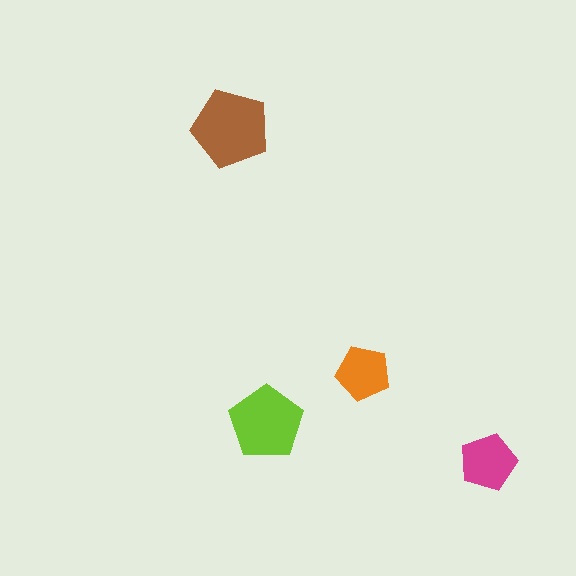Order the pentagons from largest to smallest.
the brown one, the lime one, the magenta one, the orange one.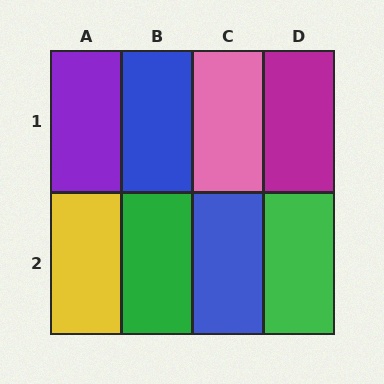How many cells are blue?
2 cells are blue.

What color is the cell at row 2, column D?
Green.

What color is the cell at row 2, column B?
Green.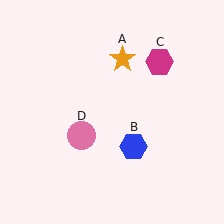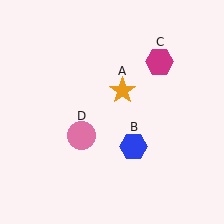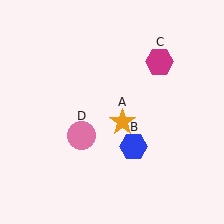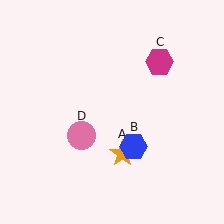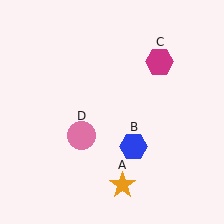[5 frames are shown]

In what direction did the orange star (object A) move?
The orange star (object A) moved down.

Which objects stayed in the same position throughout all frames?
Blue hexagon (object B) and magenta hexagon (object C) and pink circle (object D) remained stationary.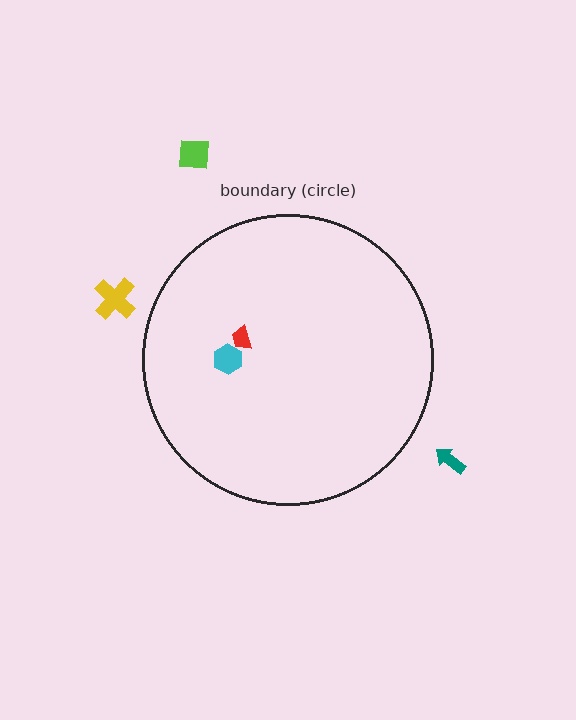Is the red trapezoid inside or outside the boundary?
Inside.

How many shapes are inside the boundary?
2 inside, 3 outside.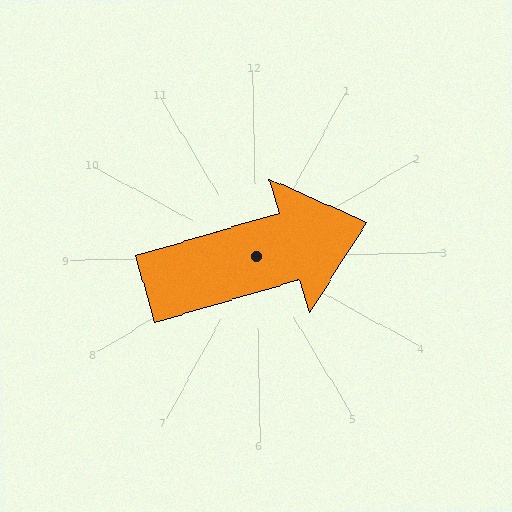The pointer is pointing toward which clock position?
Roughly 2 o'clock.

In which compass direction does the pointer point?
East.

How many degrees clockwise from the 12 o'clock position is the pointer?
Approximately 74 degrees.